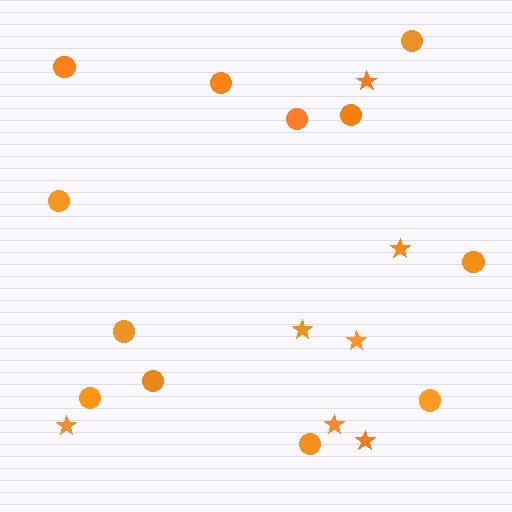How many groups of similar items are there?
There are 2 groups: one group of stars (7) and one group of circles (12).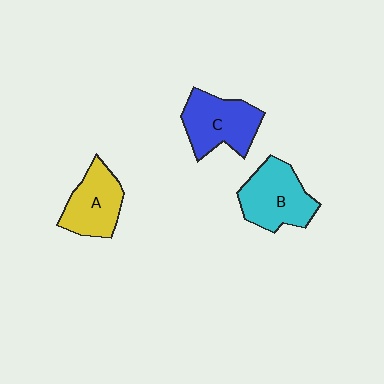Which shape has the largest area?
Shape B (cyan).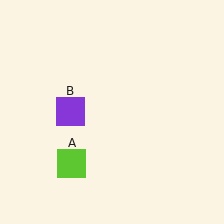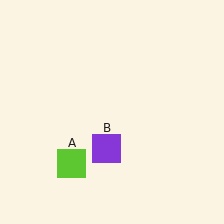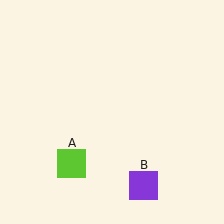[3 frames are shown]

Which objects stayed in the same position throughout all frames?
Lime square (object A) remained stationary.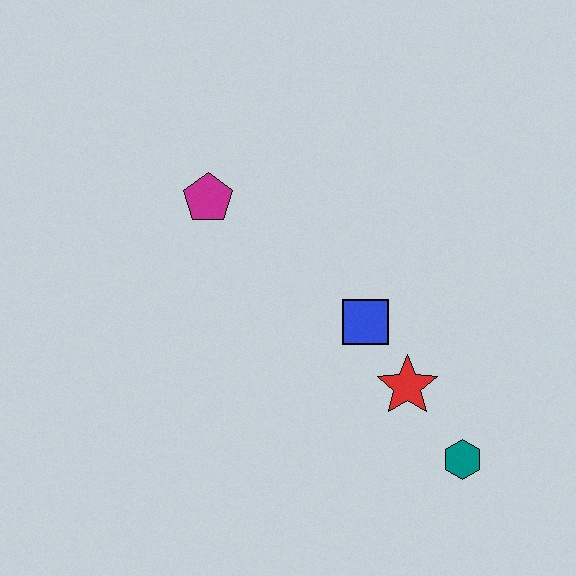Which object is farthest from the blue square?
The magenta pentagon is farthest from the blue square.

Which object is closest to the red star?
The blue square is closest to the red star.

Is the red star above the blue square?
No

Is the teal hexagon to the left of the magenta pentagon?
No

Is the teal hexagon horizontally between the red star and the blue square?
No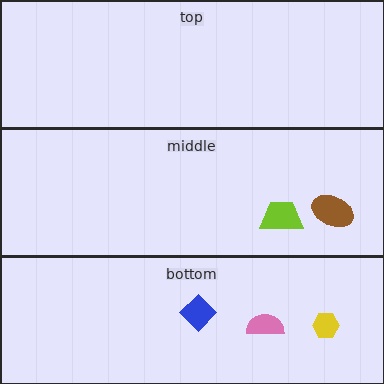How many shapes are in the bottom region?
3.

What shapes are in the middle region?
The brown ellipse, the lime trapezoid.